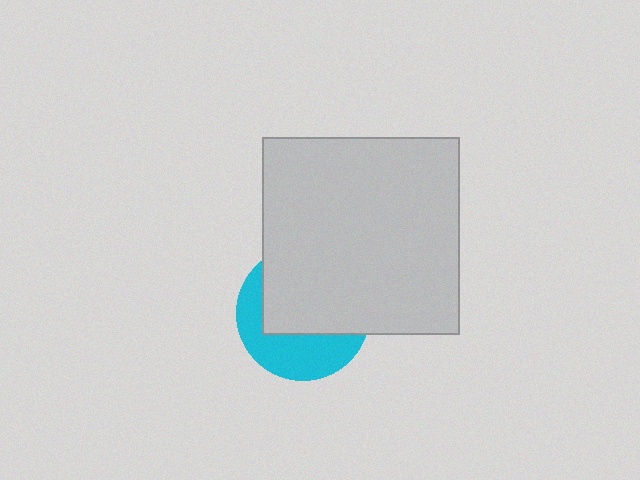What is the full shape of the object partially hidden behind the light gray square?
The partially hidden object is a cyan circle.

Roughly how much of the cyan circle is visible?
A small part of it is visible (roughly 40%).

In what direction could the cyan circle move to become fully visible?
The cyan circle could move down. That would shift it out from behind the light gray square entirely.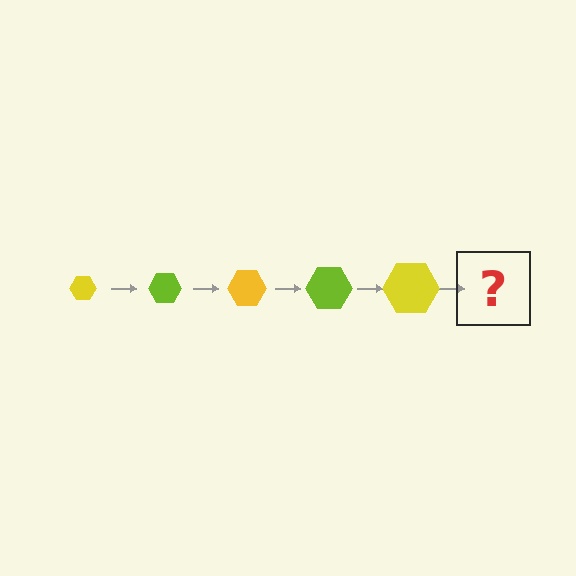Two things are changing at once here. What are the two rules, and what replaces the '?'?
The two rules are that the hexagon grows larger each step and the color cycles through yellow and lime. The '?' should be a lime hexagon, larger than the previous one.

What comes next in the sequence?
The next element should be a lime hexagon, larger than the previous one.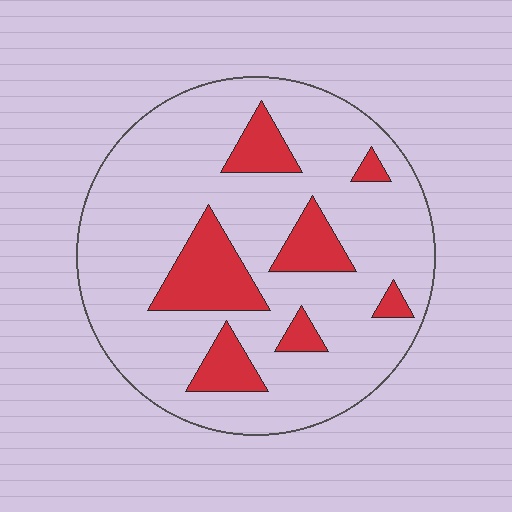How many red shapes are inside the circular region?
7.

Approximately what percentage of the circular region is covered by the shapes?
Approximately 20%.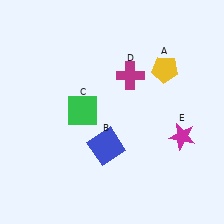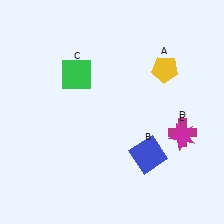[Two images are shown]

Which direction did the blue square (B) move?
The blue square (B) moved right.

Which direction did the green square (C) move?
The green square (C) moved up.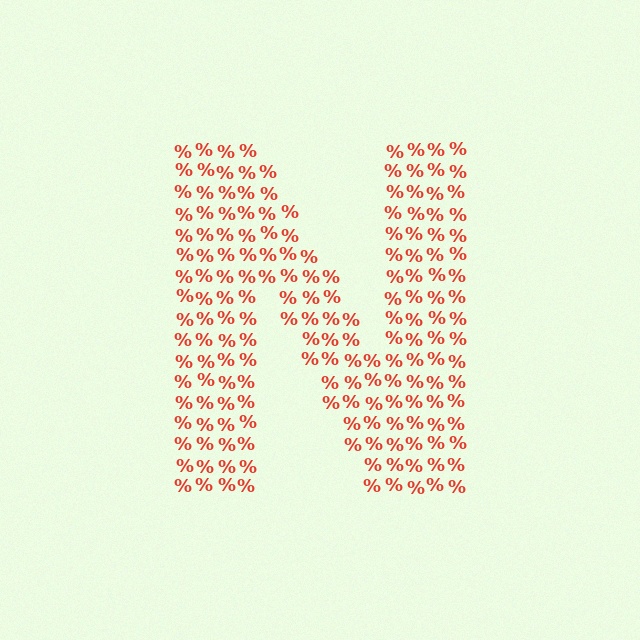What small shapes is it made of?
It is made of small percent signs.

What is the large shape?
The large shape is the letter N.